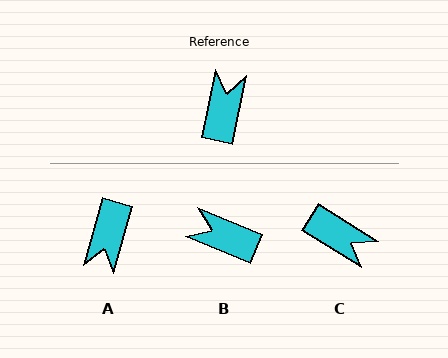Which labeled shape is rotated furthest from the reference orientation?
A, about 177 degrees away.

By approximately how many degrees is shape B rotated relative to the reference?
Approximately 79 degrees counter-clockwise.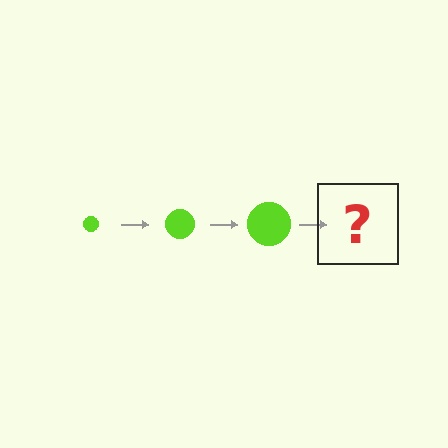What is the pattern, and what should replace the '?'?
The pattern is that the circle gets progressively larger each step. The '?' should be a lime circle, larger than the previous one.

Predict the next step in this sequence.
The next step is a lime circle, larger than the previous one.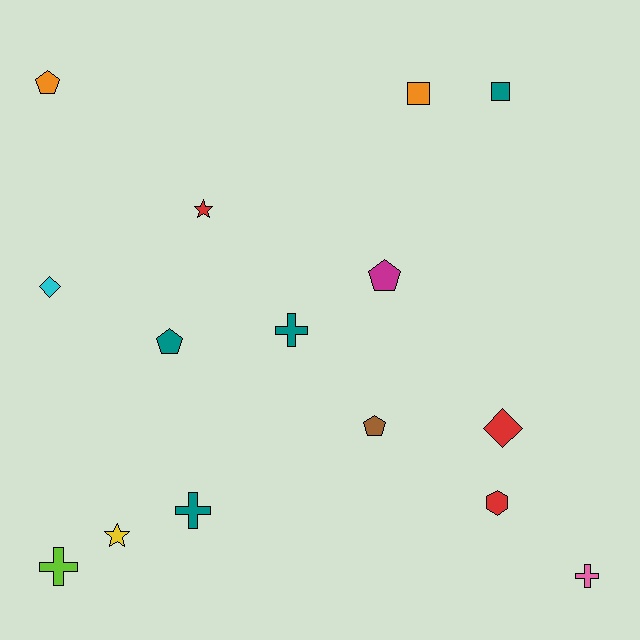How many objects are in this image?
There are 15 objects.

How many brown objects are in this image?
There is 1 brown object.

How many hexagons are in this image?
There is 1 hexagon.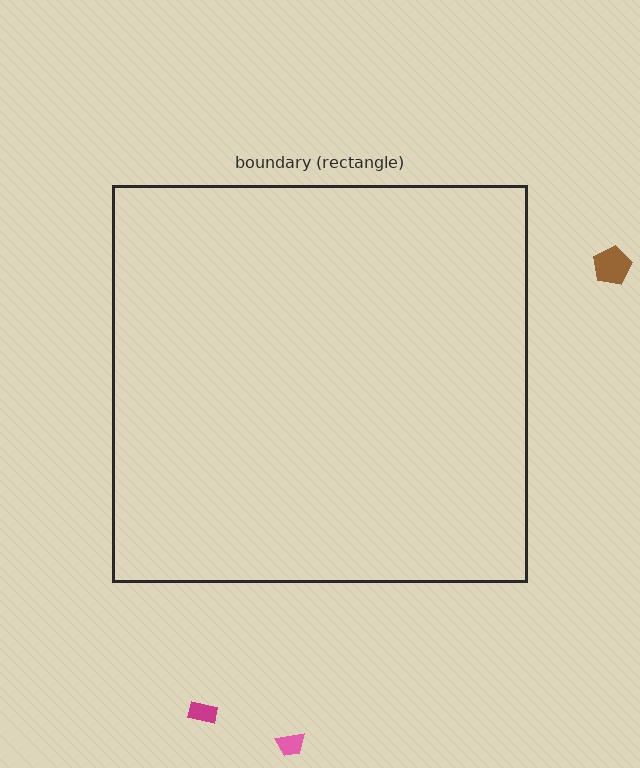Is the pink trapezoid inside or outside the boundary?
Outside.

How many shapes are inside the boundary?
0 inside, 3 outside.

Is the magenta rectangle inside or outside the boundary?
Outside.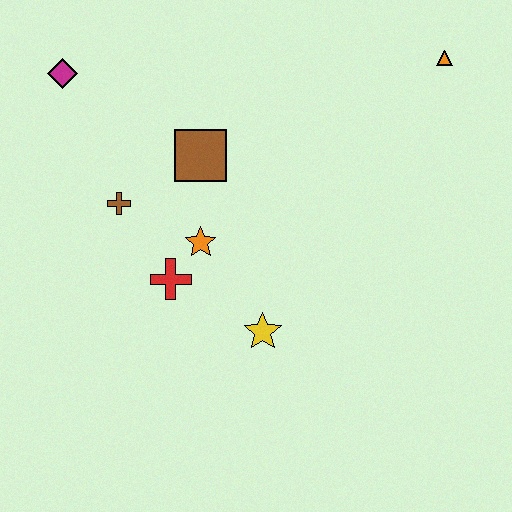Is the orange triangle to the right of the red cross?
Yes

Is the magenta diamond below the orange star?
No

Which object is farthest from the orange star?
The orange triangle is farthest from the orange star.